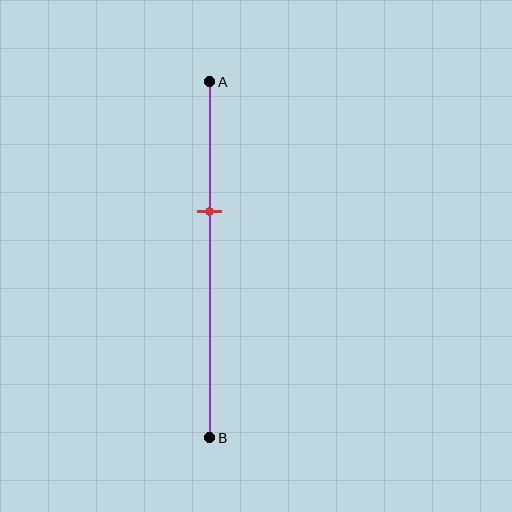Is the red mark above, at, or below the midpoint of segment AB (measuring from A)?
The red mark is above the midpoint of segment AB.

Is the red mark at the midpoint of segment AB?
No, the mark is at about 35% from A, not at the 50% midpoint.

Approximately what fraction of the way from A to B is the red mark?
The red mark is approximately 35% of the way from A to B.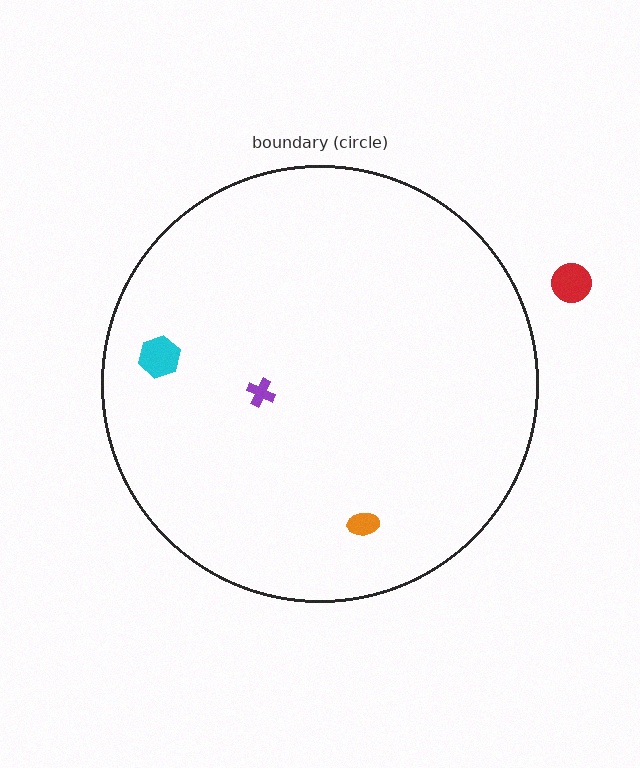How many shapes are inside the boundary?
3 inside, 1 outside.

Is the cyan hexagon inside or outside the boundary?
Inside.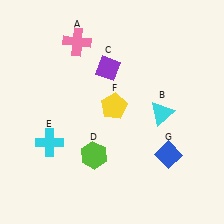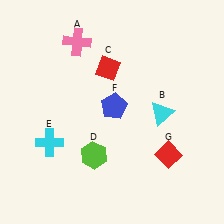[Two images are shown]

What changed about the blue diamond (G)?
In Image 1, G is blue. In Image 2, it changed to red.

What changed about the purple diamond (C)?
In Image 1, C is purple. In Image 2, it changed to red.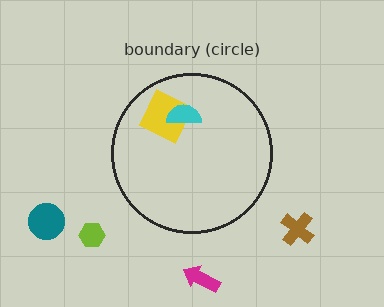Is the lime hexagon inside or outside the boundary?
Outside.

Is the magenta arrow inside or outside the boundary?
Outside.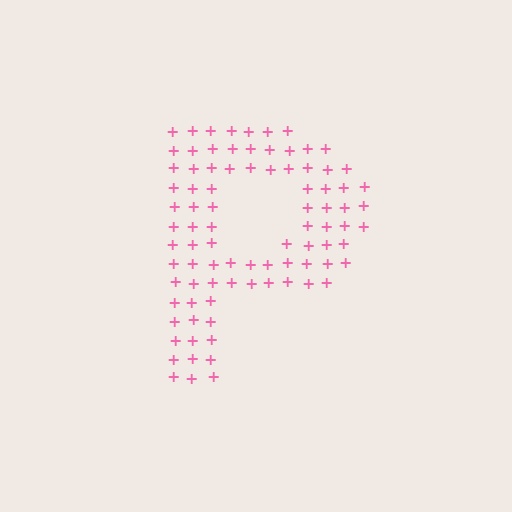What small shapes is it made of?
It is made of small plus signs.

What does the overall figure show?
The overall figure shows the letter P.